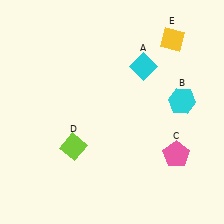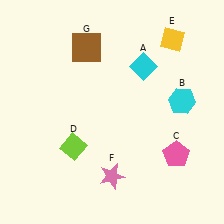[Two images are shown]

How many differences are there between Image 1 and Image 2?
There are 2 differences between the two images.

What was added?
A pink star (F), a brown square (G) were added in Image 2.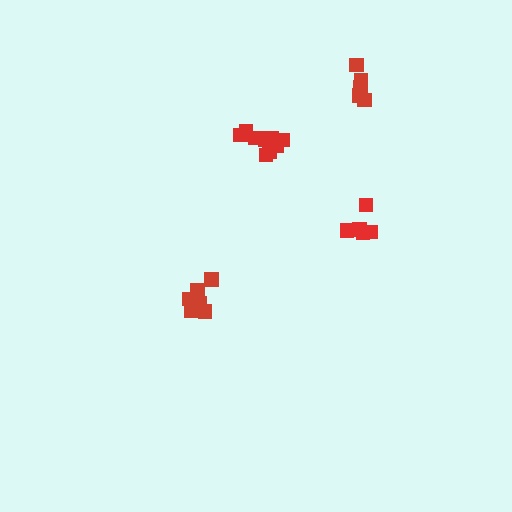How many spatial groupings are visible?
There are 4 spatial groupings.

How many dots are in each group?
Group 1: 10 dots, Group 2: 6 dots, Group 3: 6 dots, Group 4: 5 dots (27 total).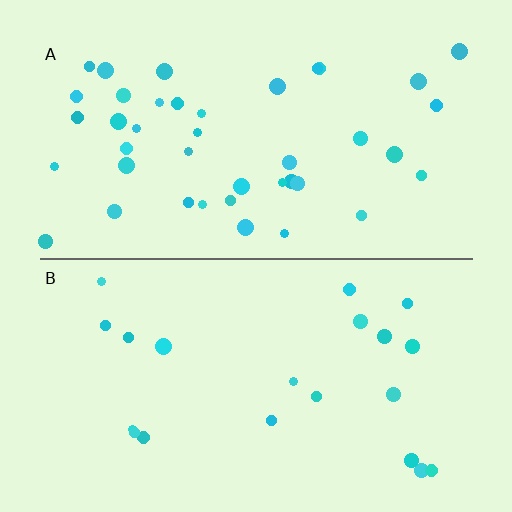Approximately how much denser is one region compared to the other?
Approximately 2.0× — region A over region B.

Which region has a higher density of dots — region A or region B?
A (the top).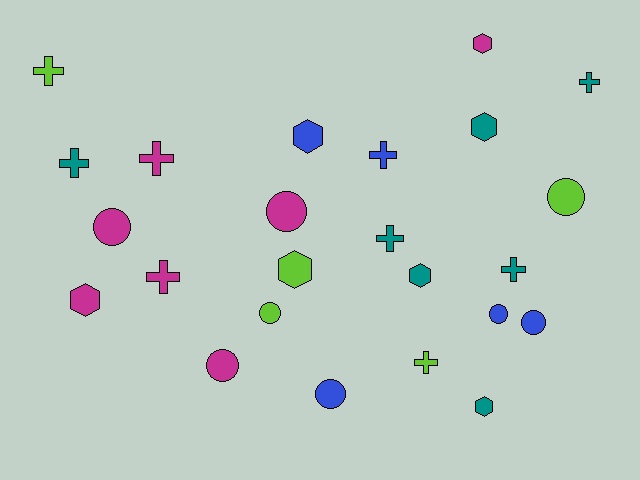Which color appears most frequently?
Teal, with 7 objects.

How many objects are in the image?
There are 24 objects.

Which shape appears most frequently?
Cross, with 9 objects.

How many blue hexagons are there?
There is 1 blue hexagon.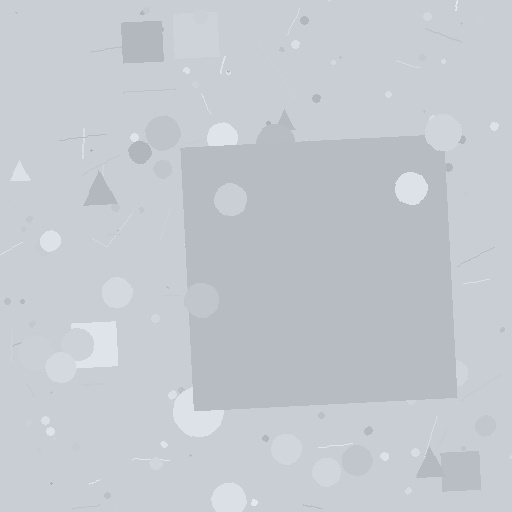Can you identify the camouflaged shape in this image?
The camouflaged shape is a square.